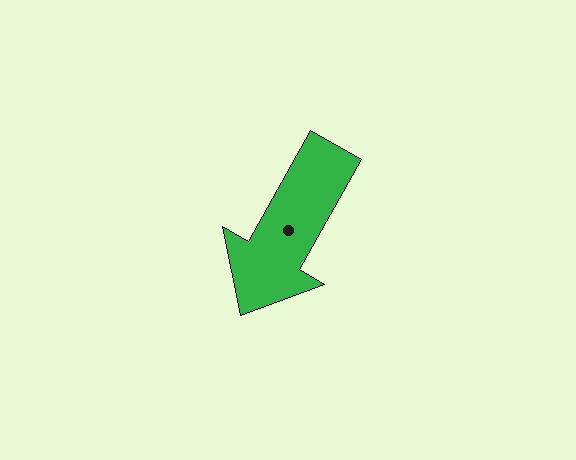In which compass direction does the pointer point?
Southwest.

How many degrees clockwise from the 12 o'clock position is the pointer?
Approximately 209 degrees.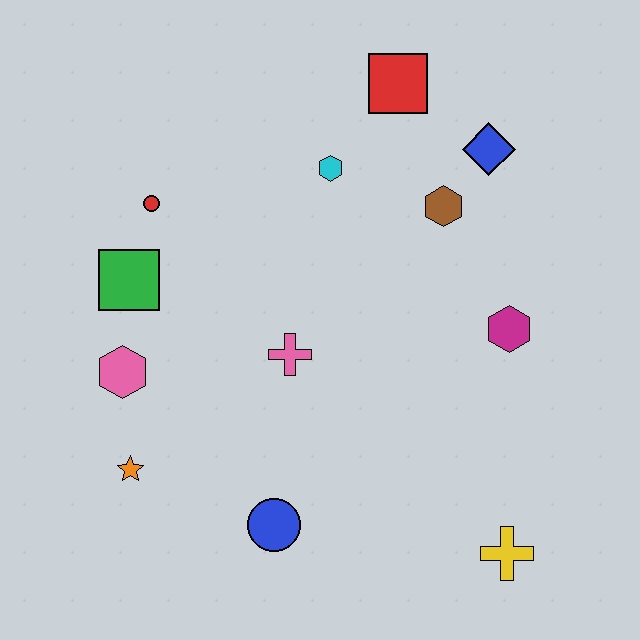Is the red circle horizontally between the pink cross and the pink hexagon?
Yes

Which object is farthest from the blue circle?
The red square is farthest from the blue circle.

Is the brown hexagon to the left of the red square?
No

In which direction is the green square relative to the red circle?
The green square is below the red circle.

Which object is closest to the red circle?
The green square is closest to the red circle.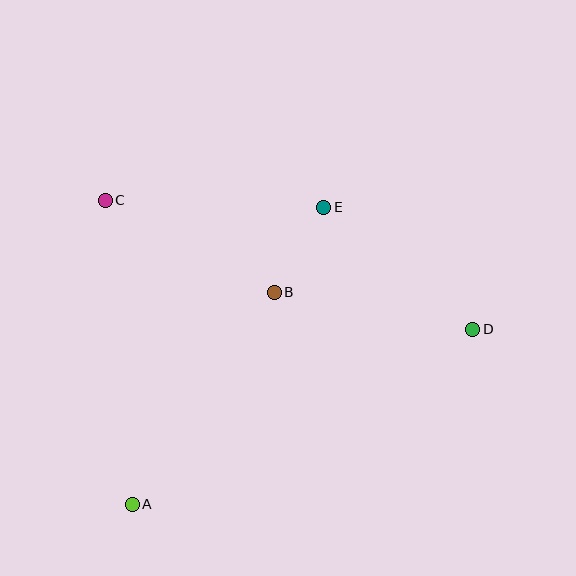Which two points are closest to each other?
Points B and E are closest to each other.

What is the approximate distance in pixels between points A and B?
The distance between A and B is approximately 255 pixels.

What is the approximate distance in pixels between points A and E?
The distance between A and E is approximately 354 pixels.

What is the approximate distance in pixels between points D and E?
The distance between D and E is approximately 192 pixels.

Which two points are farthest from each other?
Points C and D are farthest from each other.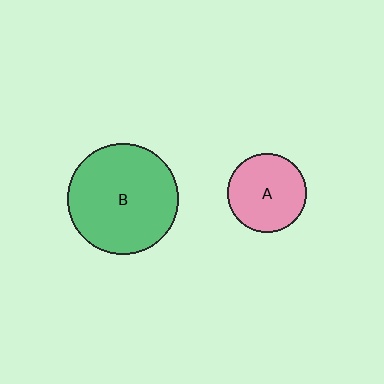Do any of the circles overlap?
No, none of the circles overlap.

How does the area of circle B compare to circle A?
Approximately 2.0 times.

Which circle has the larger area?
Circle B (green).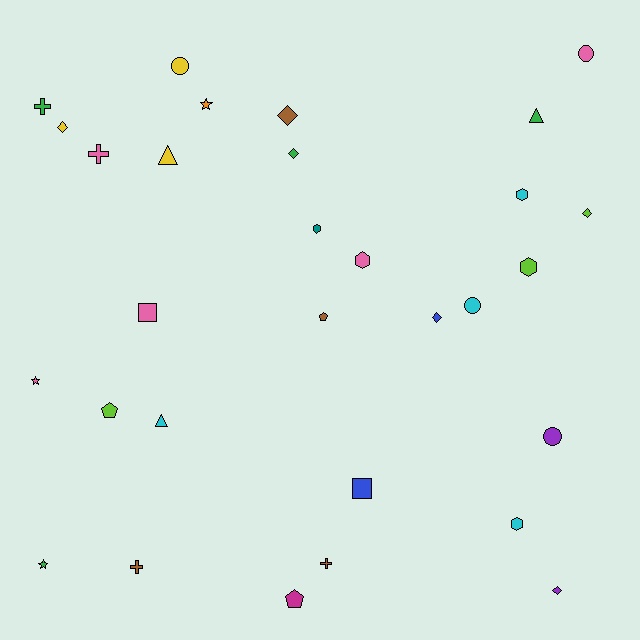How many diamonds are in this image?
There are 6 diamonds.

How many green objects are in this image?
There are 4 green objects.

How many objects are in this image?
There are 30 objects.